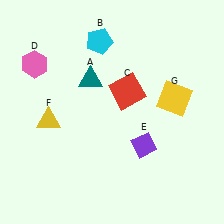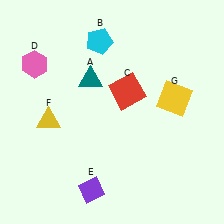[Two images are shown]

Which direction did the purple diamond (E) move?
The purple diamond (E) moved left.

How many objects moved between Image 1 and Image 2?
1 object moved between the two images.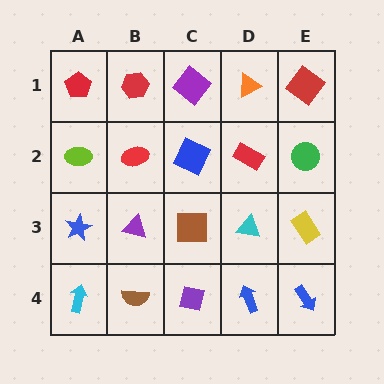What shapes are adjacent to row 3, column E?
A green circle (row 2, column E), a blue arrow (row 4, column E), a cyan triangle (row 3, column D).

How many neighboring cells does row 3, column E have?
3.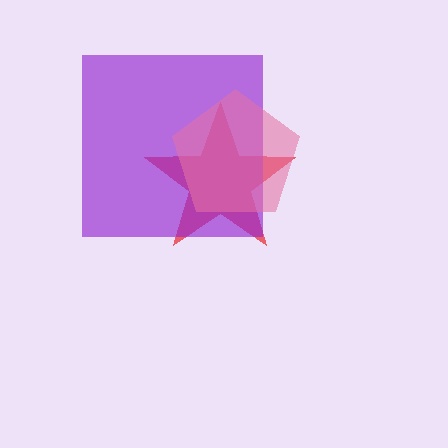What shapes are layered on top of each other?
The layered shapes are: a red star, a purple square, a pink pentagon.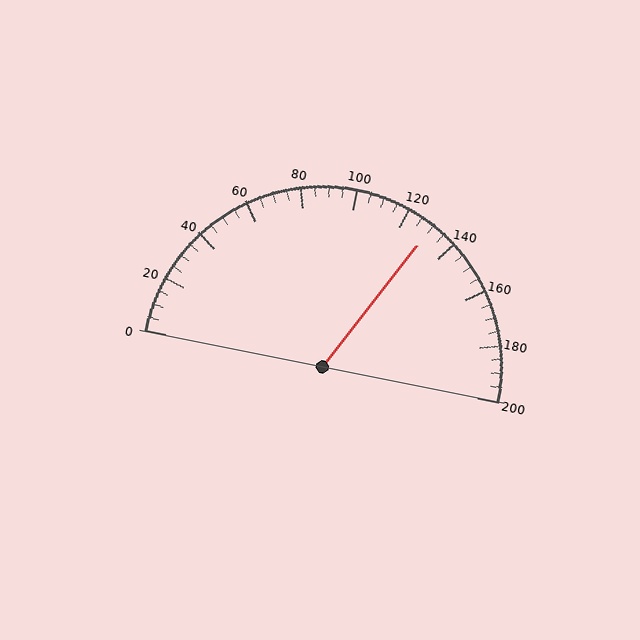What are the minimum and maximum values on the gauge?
The gauge ranges from 0 to 200.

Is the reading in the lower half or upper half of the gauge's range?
The reading is in the upper half of the range (0 to 200).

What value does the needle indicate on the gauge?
The needle indicates approximately 130.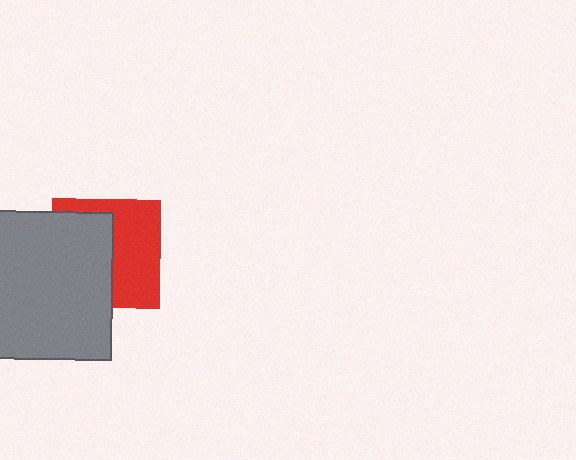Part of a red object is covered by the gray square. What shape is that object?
It is a square.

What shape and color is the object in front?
The object in front is a gray square.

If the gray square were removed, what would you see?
You would see the complete red square.